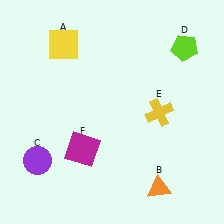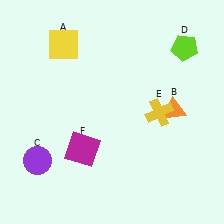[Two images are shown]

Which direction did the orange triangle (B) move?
The orange triangle (B) moved up.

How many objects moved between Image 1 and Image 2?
1 object moved between the two images.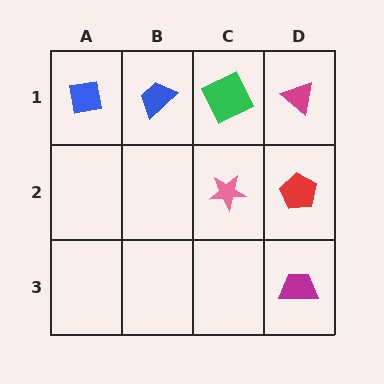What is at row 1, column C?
A green square.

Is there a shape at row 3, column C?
No, that cell is empty.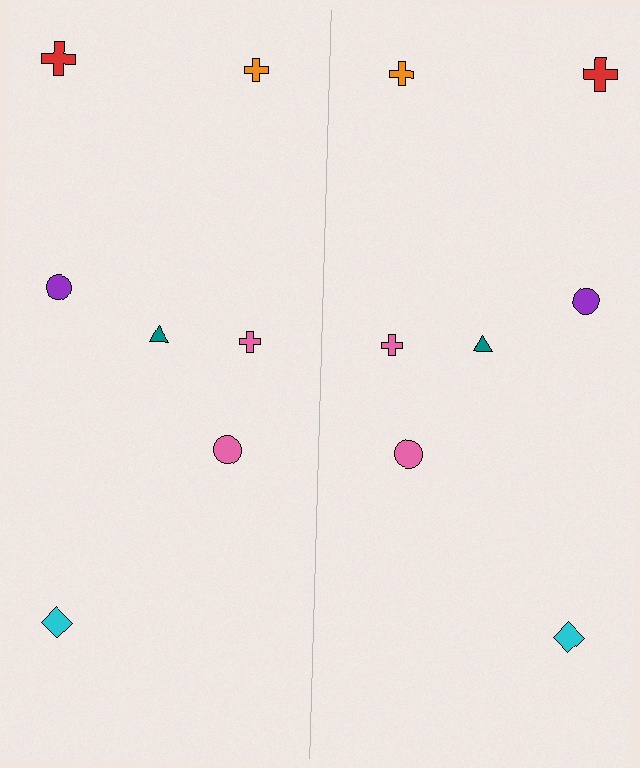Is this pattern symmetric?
Yes, this pattern has bilateral (reflection) symmetry.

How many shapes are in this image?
There are 14 shapes in this image.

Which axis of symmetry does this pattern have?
The pattern has a vertical axis of symmetry running through the center of the image.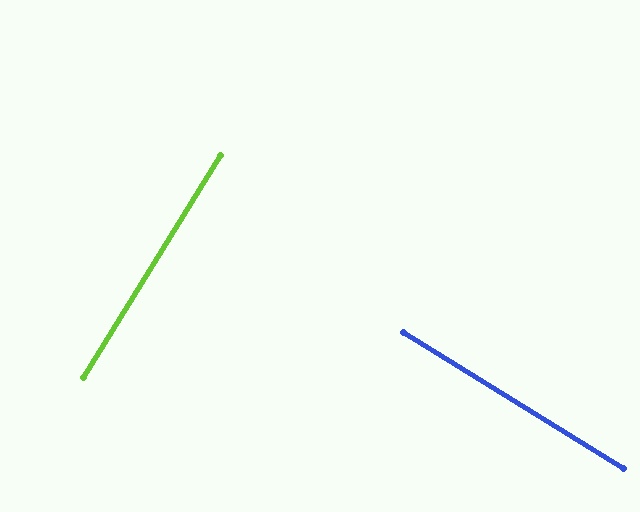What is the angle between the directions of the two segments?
Approximately 90 degrees.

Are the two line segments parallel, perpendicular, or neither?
Perpendicular — they meet at approximately 90°.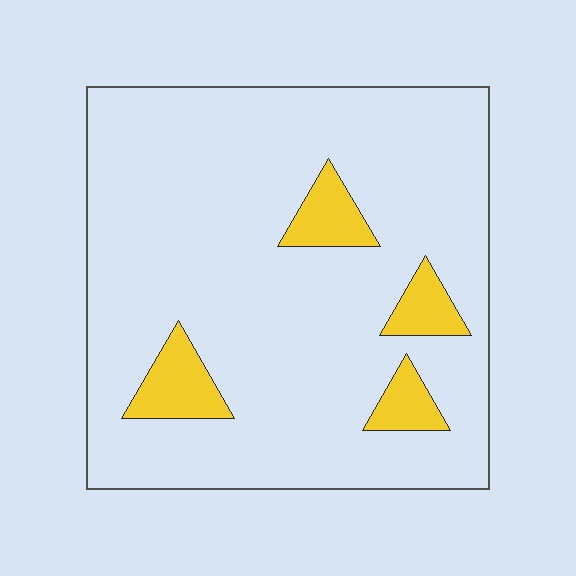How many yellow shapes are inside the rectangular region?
4.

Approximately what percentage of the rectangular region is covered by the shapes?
Approximately 10%.